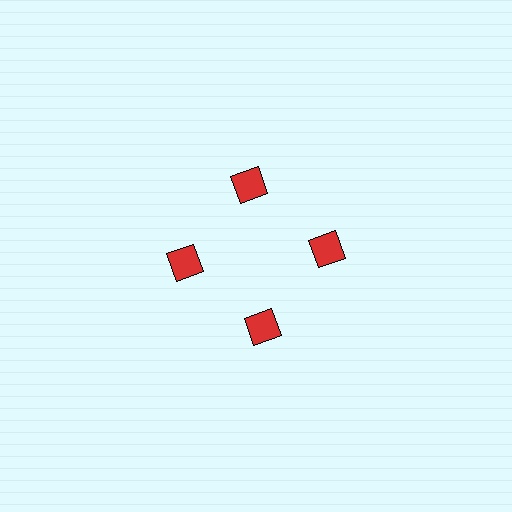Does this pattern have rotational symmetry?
Yes, this pattern has 4-fold rotational symmetry. It looks the same after rotating 90 degrees around the center.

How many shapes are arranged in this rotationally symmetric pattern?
There are 4 shapes, arranged in 4 groups of 1.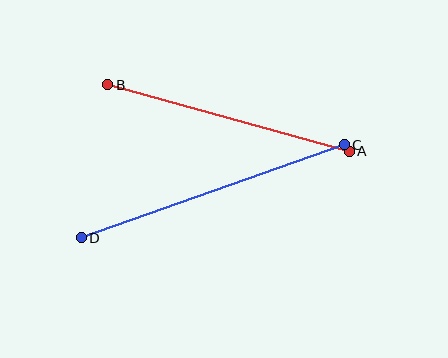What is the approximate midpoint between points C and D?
The midpoint is at approximately (213, 191) pixels.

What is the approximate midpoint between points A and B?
The midpoint is at approximately (228, 118) pixels.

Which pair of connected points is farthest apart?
Points C and D are farthest apart.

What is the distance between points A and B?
The distance is approximately 250 pixels.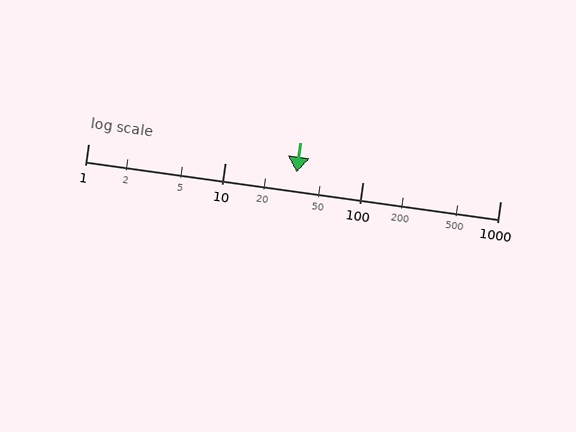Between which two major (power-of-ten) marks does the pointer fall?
The pointer is between 10 and 100.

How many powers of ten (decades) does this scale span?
The scale spans 3 decades, from 1 to 1000.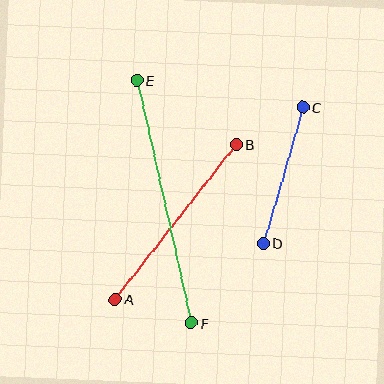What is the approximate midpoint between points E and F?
The midpoint is at approximately (164, 202) pixels.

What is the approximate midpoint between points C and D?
The midpoint is at approximately (283, 175) pixels.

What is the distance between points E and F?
The distance is approximately 249 pixels.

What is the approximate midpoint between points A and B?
The midpoint is at approximately (176, 222) pixels.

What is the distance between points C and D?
The distance is approximately 142 pixels.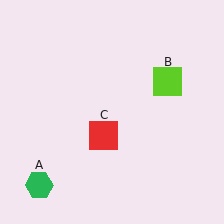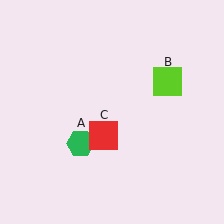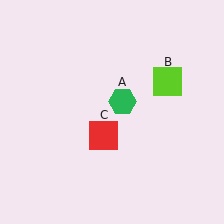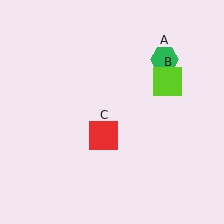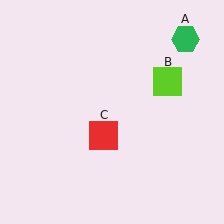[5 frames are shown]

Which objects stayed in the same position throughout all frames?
Lime square (object B) and red square (object C) remained stationary.